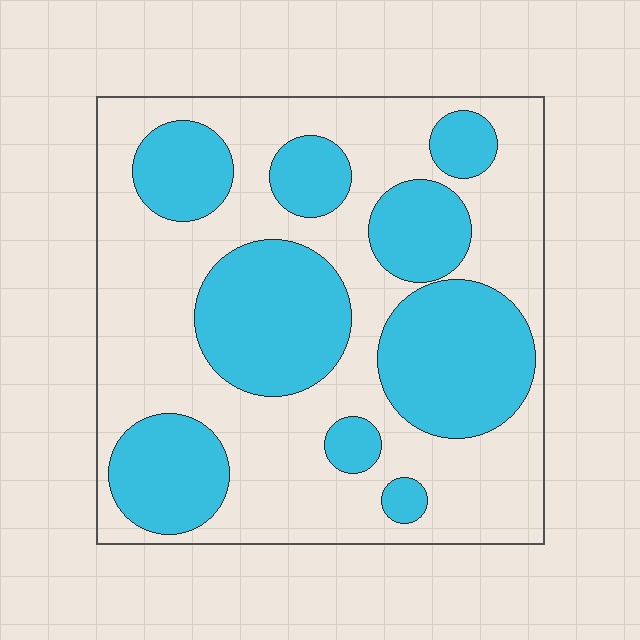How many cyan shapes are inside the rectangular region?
9.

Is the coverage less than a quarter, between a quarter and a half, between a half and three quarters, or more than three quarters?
Between a quarter and a half.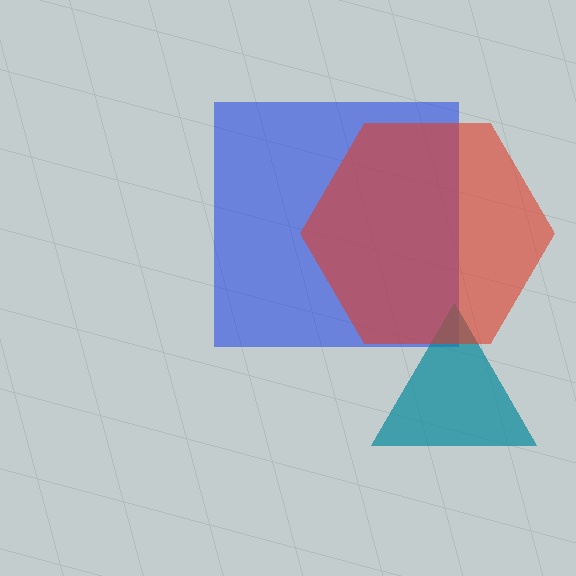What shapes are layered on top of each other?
The layered shapes are: a blue square, a teal triangle, a red hexagon.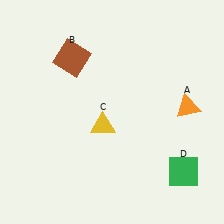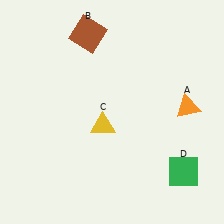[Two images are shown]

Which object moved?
The brown square (B) moved up.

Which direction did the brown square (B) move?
The brown square (B) moved up.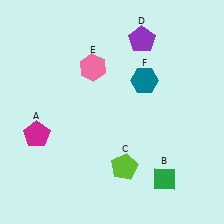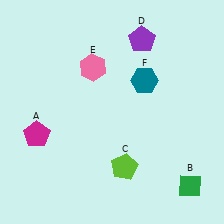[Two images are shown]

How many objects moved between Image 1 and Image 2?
1 object moved between the two images.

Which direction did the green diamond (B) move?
The green diamond (B) moved right.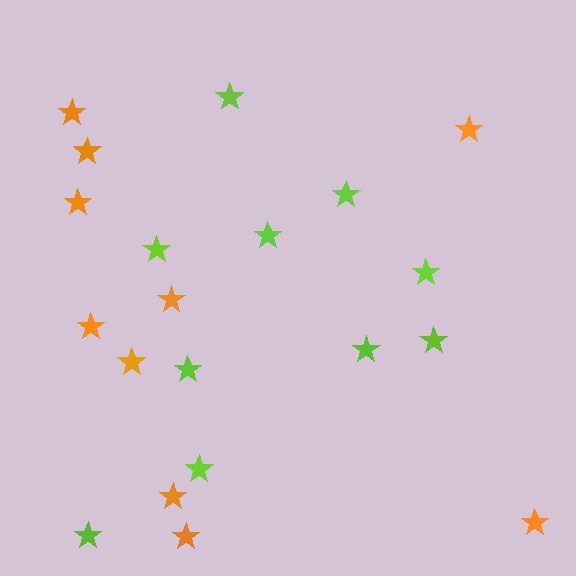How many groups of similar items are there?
There are 2 groups: one group of orange stars (10) and one group of lime stars (10).